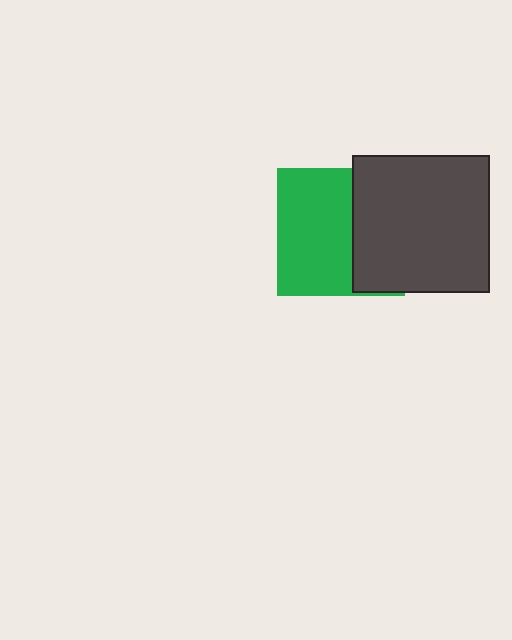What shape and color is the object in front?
The object in front is a dark gray square.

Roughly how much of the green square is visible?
About half of it is visible (roughly 58%).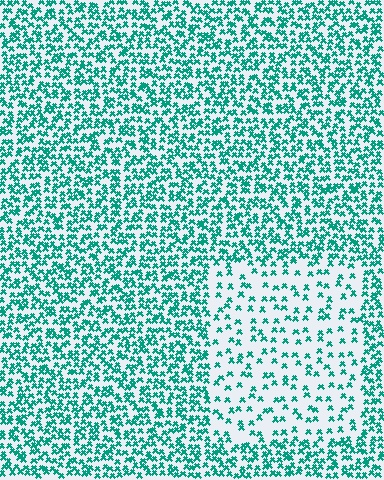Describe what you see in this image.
The image contains small teal elements arranged at two different densities. A rectangle-shaped region is visible where the elements are less densely packed than the surrounding area.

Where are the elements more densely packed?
The elements are more densely packed outside the rectangle boundary.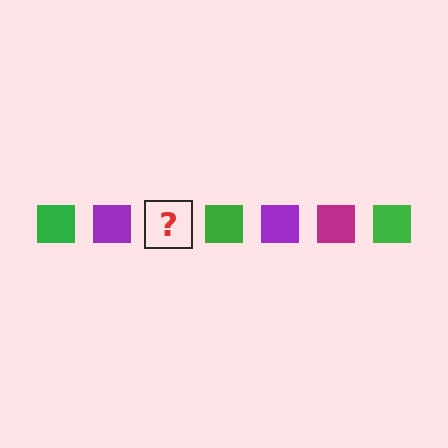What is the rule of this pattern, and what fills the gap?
The rule is that the pattern cycles through green, purple, magenta squares. The gap should be filled with a magenta square.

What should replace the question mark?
The question mark should be replaced with a magenta square.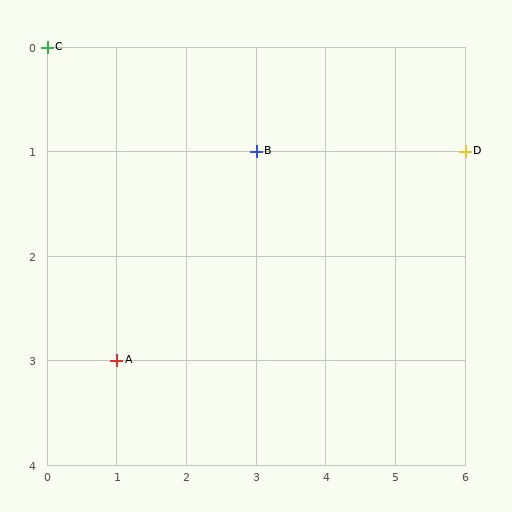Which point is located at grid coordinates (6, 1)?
Point D is at (6, 1).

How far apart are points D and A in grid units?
Points D and A are 5 columns and 2 rows apart (about 5.4 grid units diagonally).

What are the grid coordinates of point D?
Point D is at grid coordinates (6, 1).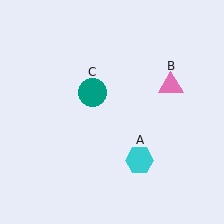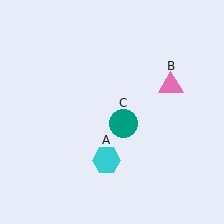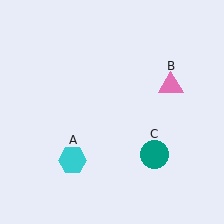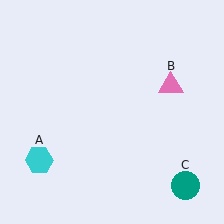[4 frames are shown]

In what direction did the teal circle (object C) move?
The teal circle (object C) moved down and to the right.